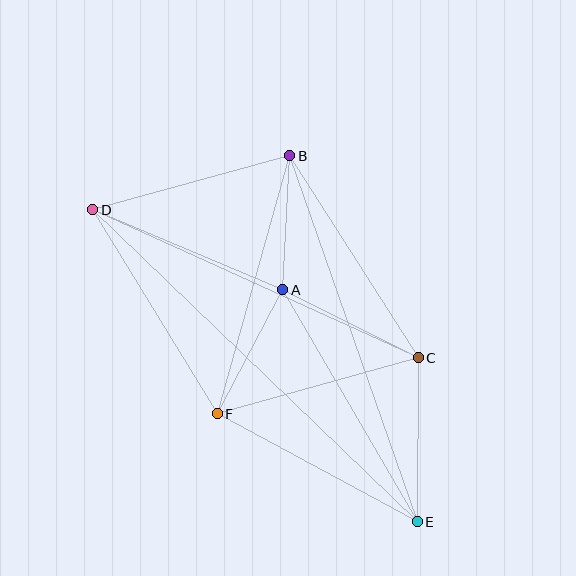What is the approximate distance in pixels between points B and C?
The distance between B and C is approximately 239 pixels.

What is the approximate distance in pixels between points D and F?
The distance between D and F is approximately 239 pixels.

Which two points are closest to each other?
Points A and B are closest to each other.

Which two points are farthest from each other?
Points D and E are farthest from each other.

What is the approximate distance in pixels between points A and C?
The distance between A and C is approximately 152 pixels.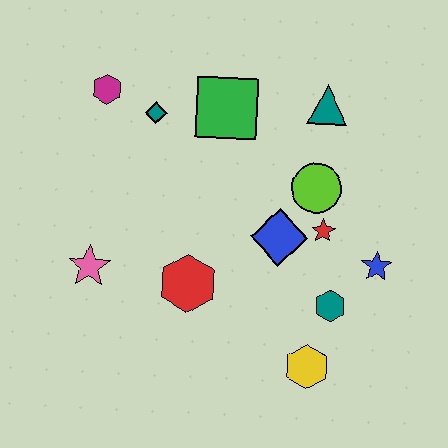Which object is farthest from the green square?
The yellow hexagon is farthest from the green square.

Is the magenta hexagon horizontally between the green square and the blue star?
No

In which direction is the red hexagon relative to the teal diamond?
The red hexagon is below the teal diamond.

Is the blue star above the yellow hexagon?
Yes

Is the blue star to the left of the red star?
No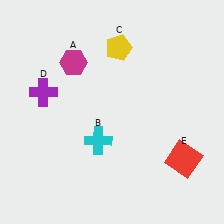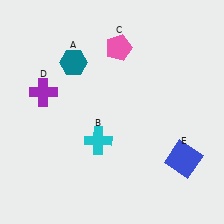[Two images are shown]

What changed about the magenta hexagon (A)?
In Image 1, A is magenta. In Image 2, it changed to teal.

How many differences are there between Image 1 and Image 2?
There are 3 differences between the two images.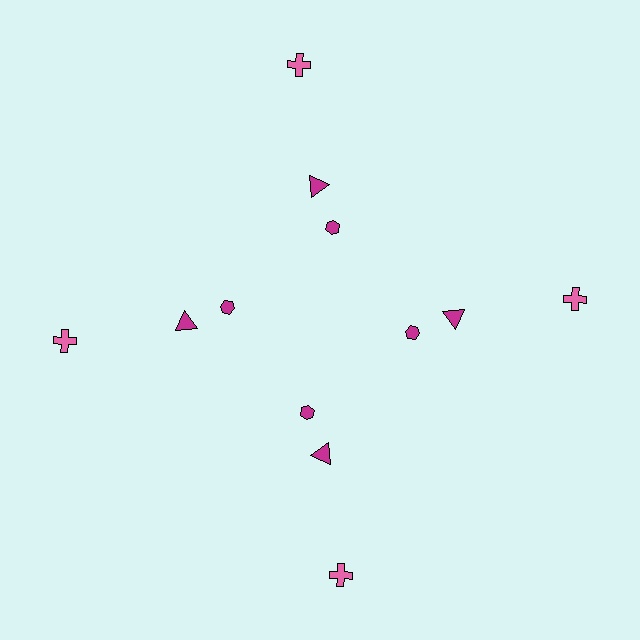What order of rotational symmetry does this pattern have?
This pattern has 4-fold rotational symmetry.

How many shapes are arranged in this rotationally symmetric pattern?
There are 12 shapes, arranged in 4 groups of 3.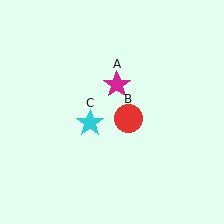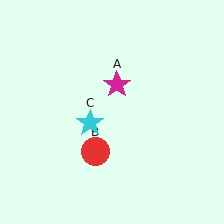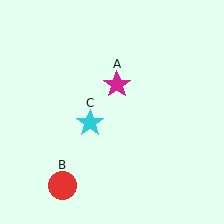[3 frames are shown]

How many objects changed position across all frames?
1 object changed position: red circle (object B).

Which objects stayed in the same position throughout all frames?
Magenta star (object A) and cyan star (object C) remained stationary.